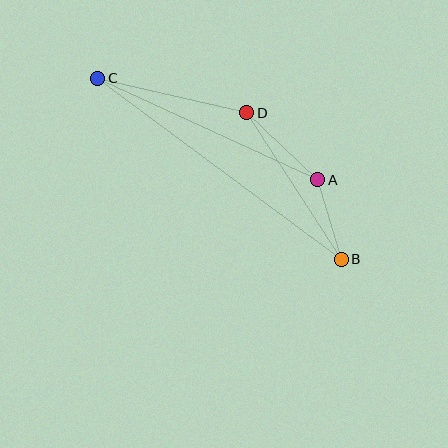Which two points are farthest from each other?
Points B and C are farthest from each other.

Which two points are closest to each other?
Points A and B are closest to each other.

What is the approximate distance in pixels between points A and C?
The distance between A and C is approximately 243 pixels.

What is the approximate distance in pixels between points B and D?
The distance between B and D is approximately 174 pixels.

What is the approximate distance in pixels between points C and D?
The distance between C and D is approximately 153 pixels.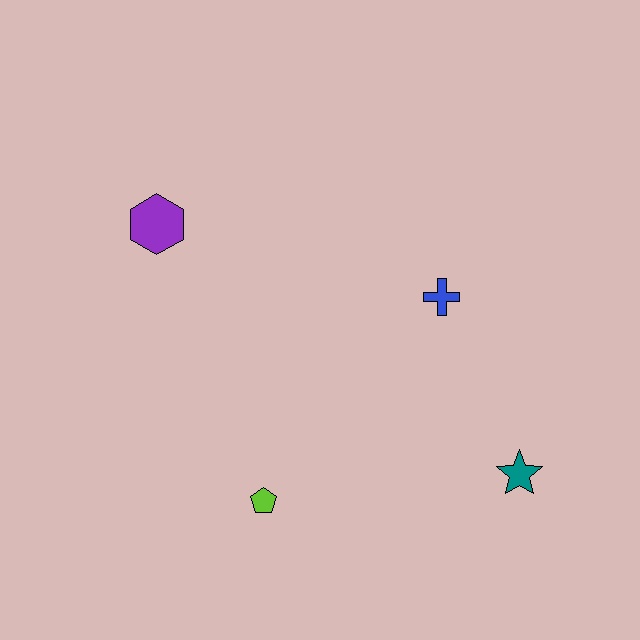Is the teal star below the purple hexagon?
Yes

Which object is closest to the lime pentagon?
The teal star is closest to the lime pentagon.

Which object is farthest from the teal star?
The purple hexagon is farthest from the teal star.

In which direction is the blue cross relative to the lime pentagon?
The blue cross is above the lime pentagon.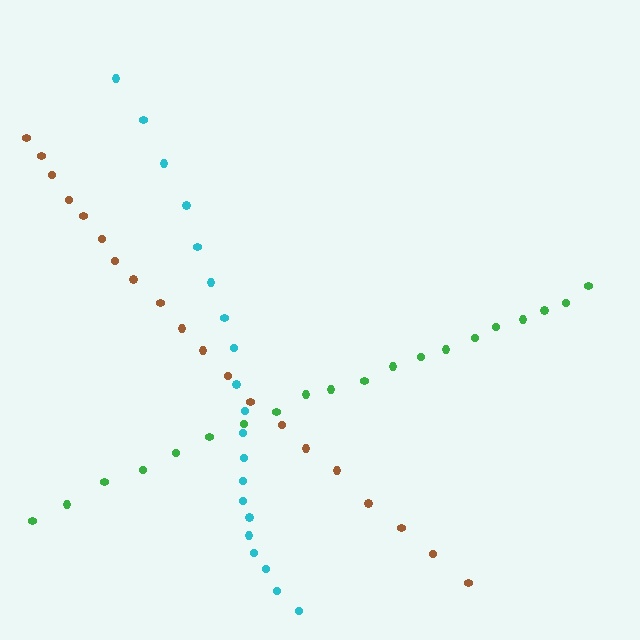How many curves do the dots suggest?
There are 3 distinct paths.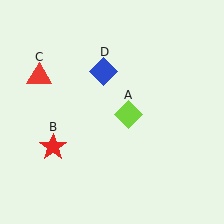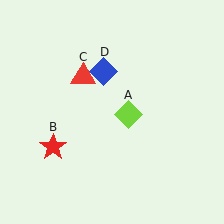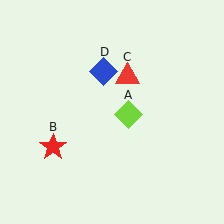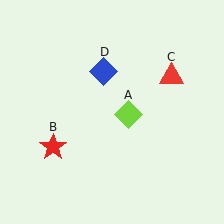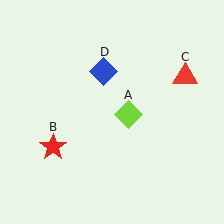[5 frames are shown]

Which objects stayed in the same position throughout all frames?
Lime diamond (object A) and red star (object B) and blue diamond (object D) remained stationary.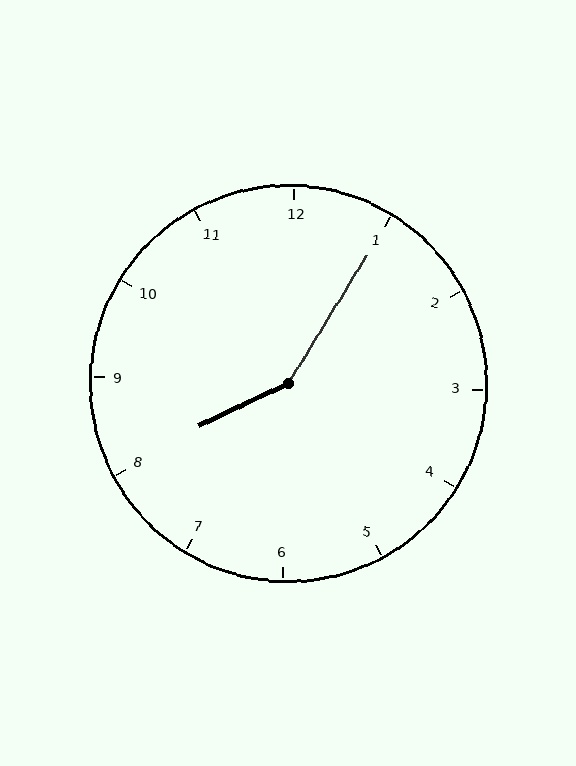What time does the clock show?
8:05.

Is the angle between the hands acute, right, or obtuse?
It is obtuse.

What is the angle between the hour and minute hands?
Approximately 148 degrees.